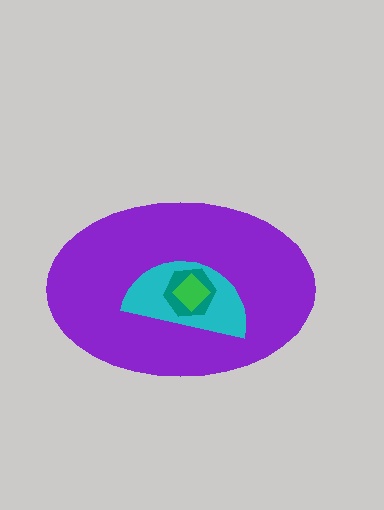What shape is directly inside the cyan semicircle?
The teal hexagon.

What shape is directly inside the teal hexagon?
The green diamond.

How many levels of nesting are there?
4.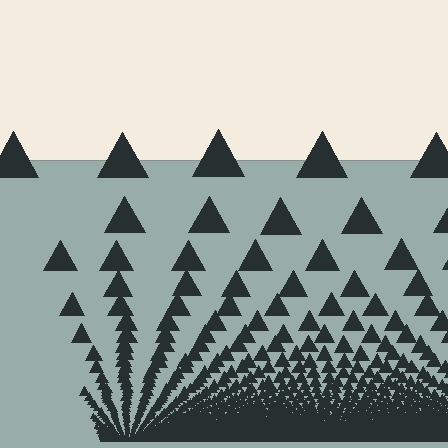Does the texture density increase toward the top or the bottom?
Density increases toward the bottom.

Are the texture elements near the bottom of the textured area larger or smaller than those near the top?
Smaller. The gradient is inverted — elements near the bottom are smaller and denser.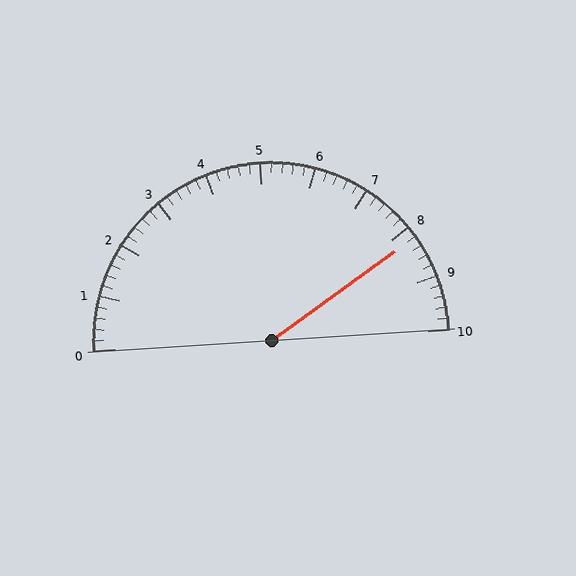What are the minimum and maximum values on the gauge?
The gauge ranges from 0 to 10.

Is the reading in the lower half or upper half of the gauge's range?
The reading is in the upper half of the range (0 to 10).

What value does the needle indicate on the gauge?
The needle indicates approximately 8.2.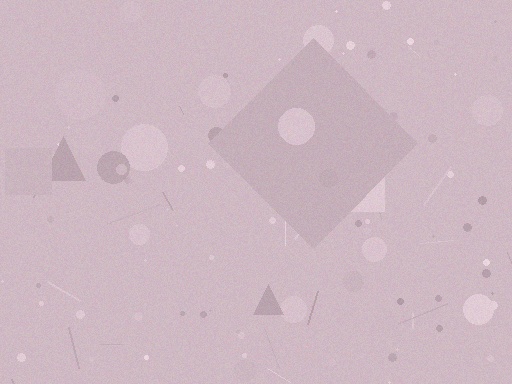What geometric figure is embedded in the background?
A diamond is embedded in the background.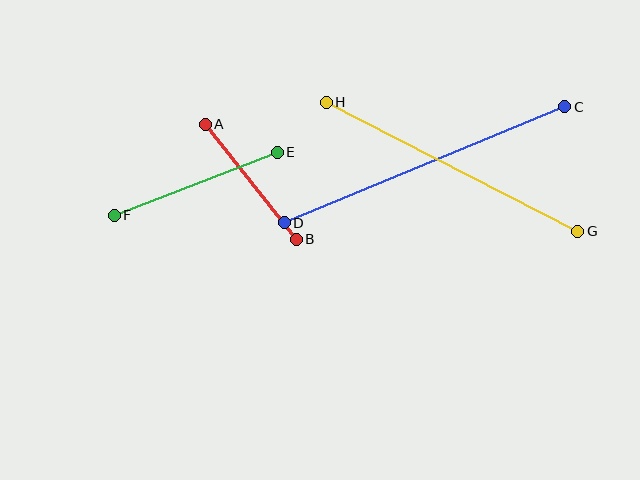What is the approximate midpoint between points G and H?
The midpoint is at approximately (452, 167) pixels.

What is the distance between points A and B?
The distance is approximately 147 pixels.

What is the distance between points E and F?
The distance is approximately 175 pixels.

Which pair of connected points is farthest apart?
Points C and D are farthest apart.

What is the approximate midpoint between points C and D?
The midpoint is at approximately (424, 165) pixels.